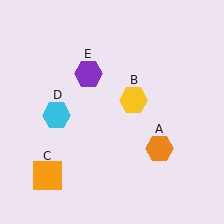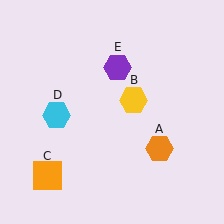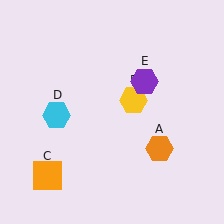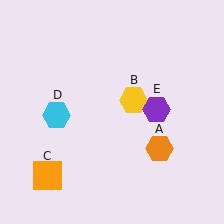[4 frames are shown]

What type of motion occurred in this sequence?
The purple hexagon (object E) rotated clockwise around the center of the scene.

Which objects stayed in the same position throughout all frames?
Orange hexagon (object A) and yellow hexagon (object B) and orange square (object C) and cyan hexagon (object D) remained stationary.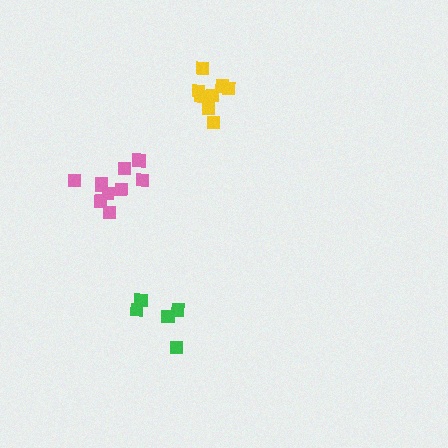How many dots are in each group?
Group 1: 10 dots, Group 2: 5 dots, Group 3: 8 dots (23 total).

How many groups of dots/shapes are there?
There are 3 groups.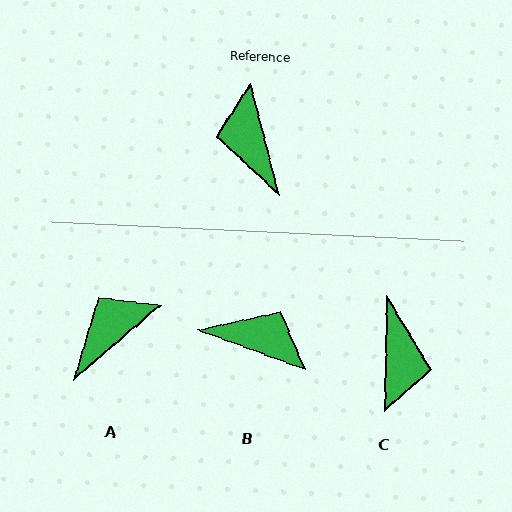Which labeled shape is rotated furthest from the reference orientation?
C, about 164 degrees away.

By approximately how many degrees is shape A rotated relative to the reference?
Approximately 64 degrees clockwise.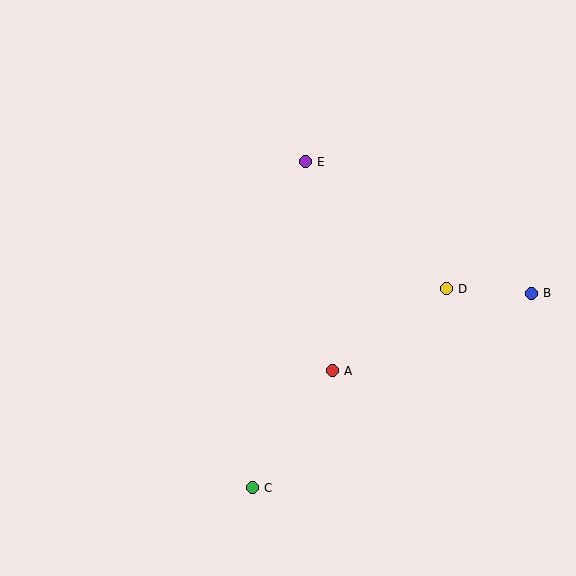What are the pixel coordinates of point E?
Point E is at (305, 162).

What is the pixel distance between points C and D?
The distance between C and D is 278 pixels.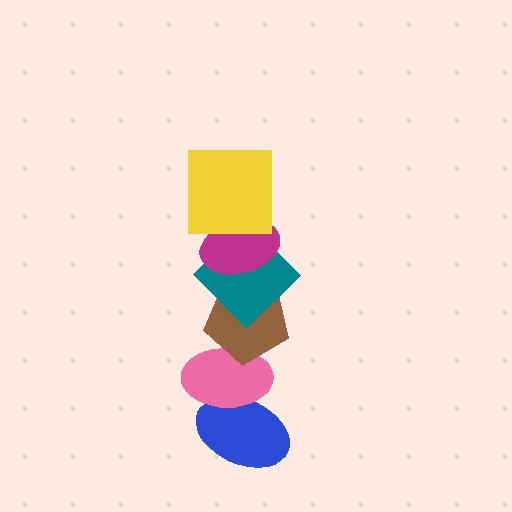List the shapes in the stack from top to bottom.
From top to bottom: the yellow square, the magenta ellipse, the teal diamond, the brown pentagon, the pink ellipse, the blue ellipse.